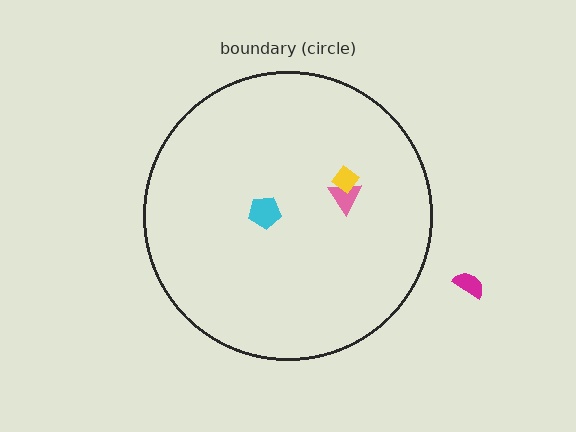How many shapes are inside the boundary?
3 inside, 1 outside.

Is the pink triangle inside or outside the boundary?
Inside.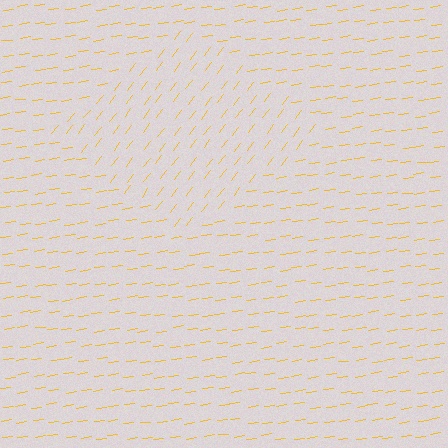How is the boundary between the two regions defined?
The boundary is defined purely by a change in line orientation (approximately 45 degrees difference). All lines are the same color and thickness.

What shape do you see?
I see a diamond.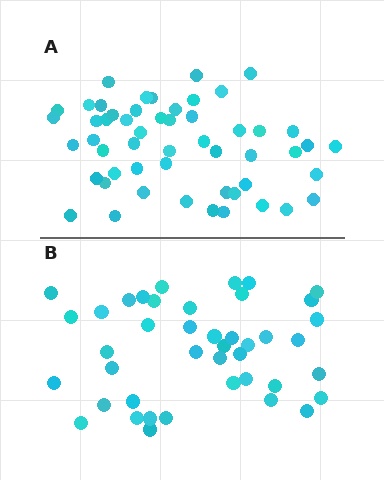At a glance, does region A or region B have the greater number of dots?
Region A (the top region) has more dots.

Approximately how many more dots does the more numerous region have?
Region A has roughly 12 or so more dots than region B.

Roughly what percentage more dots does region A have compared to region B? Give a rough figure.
About 25% more.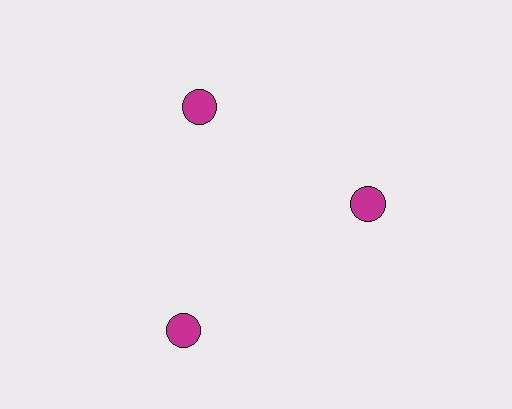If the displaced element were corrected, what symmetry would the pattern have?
It would have 3-fold rotational symmetry — the pattern would map onto itself every 120 degrees.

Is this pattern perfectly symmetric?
No. The 3 magenta circles are arranged in a ring, but one element near the 7 o'clock position is pushed outward from the center, breaking the 3-fold rotational symmetry.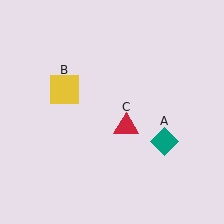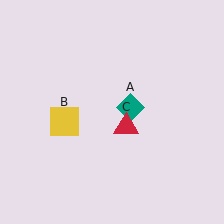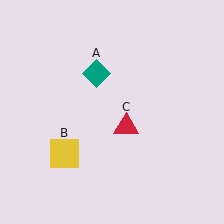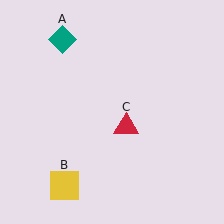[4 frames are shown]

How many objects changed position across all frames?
2 objects changed position: teal diamond (object A), yellow square (object B).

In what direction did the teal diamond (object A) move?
The teal diamond (object A) moved up and to the left.